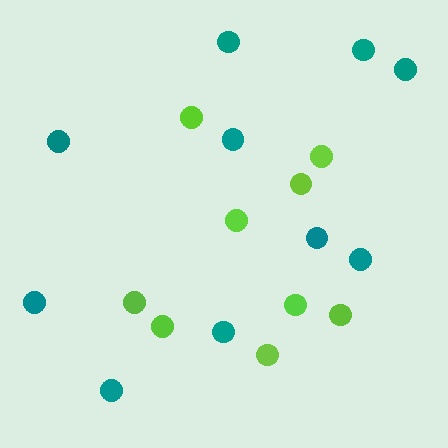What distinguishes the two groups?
There are 2 groups: one group of teal circles (10) and one group of lime circles (9).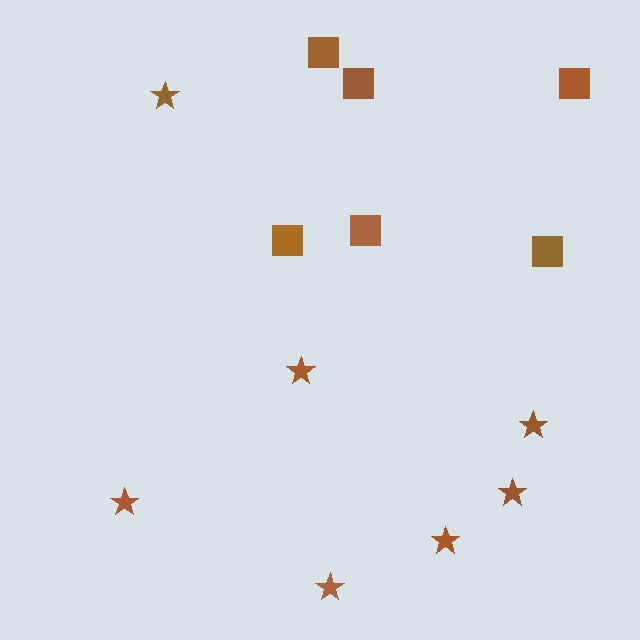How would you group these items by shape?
There are 2 groups: one group of stars (7) and one group of squares (6).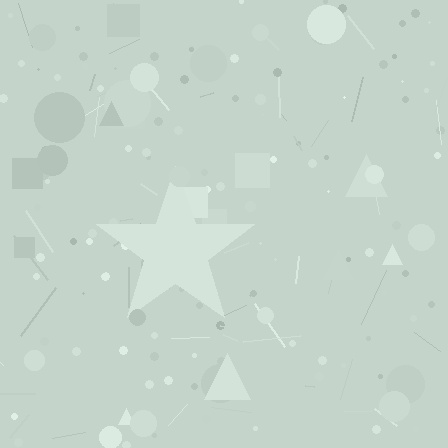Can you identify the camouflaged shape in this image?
The camouflaged shape is a star.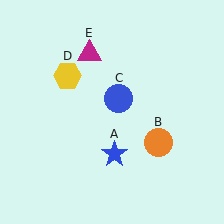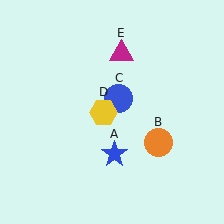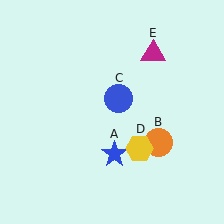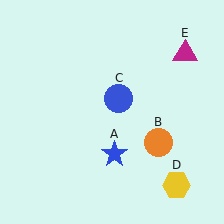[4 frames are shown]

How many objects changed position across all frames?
2 objects changed position: yellow hexagon (object D), magenta triangle (object E).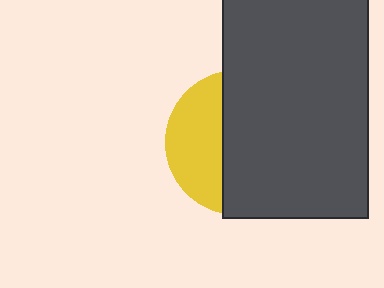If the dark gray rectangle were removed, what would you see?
You would see the complete yellow circle.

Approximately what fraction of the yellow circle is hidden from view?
Roughly 64% of the yellow circle is hidden behind the dark gray rectangle.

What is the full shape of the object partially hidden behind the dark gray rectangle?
The partially hidden object is a yellow circle.